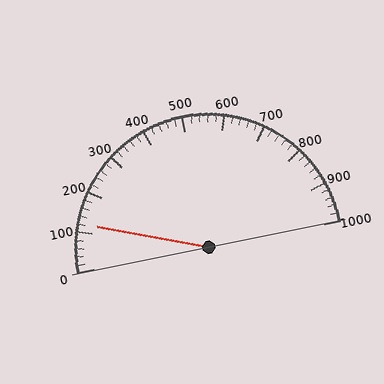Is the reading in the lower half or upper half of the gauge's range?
The reading is in the lower half of the range (0 to 1000).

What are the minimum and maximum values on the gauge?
The gauge ranges from 0 to 1000.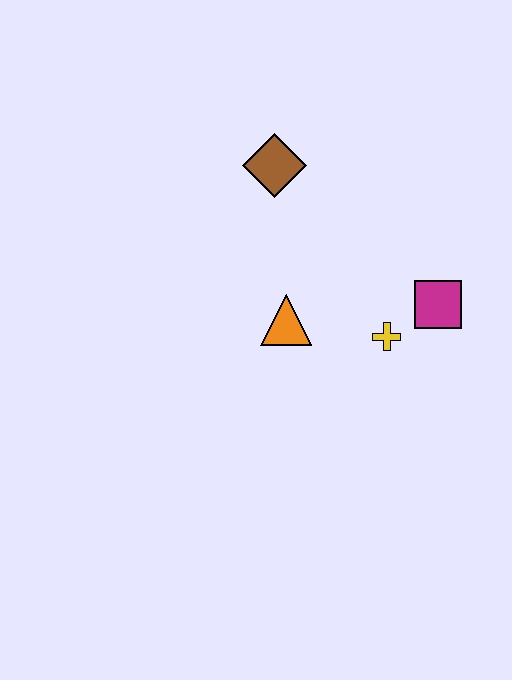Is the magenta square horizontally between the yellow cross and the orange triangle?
No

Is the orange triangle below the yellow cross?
No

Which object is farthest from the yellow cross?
The brown diamond is farthest from the yellow cross.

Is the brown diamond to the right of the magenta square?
No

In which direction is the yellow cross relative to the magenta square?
The yellow cross is to the left of the magenta square.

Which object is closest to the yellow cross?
The magenta square is closest to the yellow cross.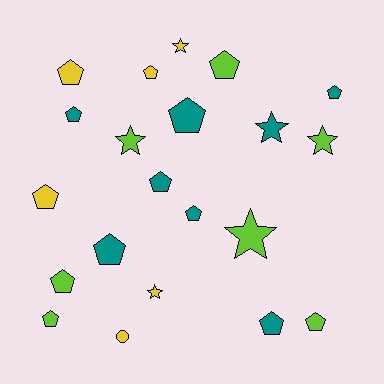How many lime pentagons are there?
There are 4 lime pentagons.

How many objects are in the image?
There are 21 objects.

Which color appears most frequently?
Teal, with 8 objects.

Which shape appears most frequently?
Pentagon, with 14 objects.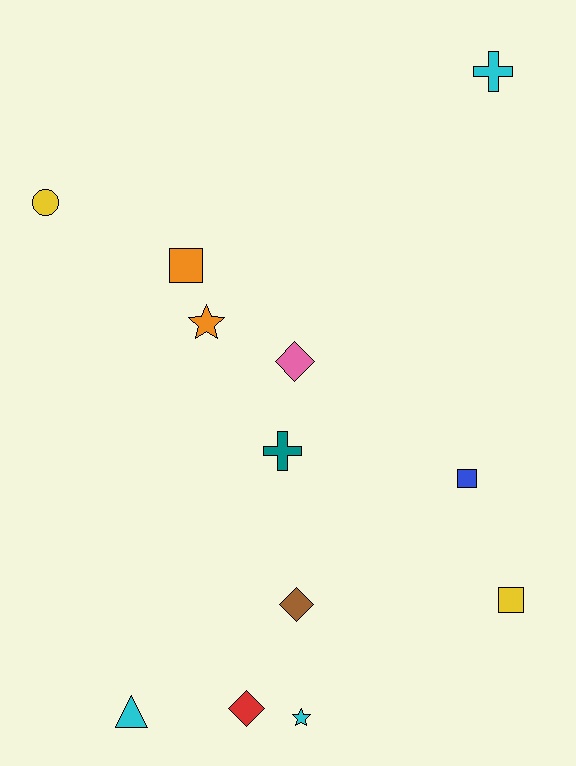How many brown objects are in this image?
There is 1 brown object.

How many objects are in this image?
There are 12 objects.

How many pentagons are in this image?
There are no pentagons.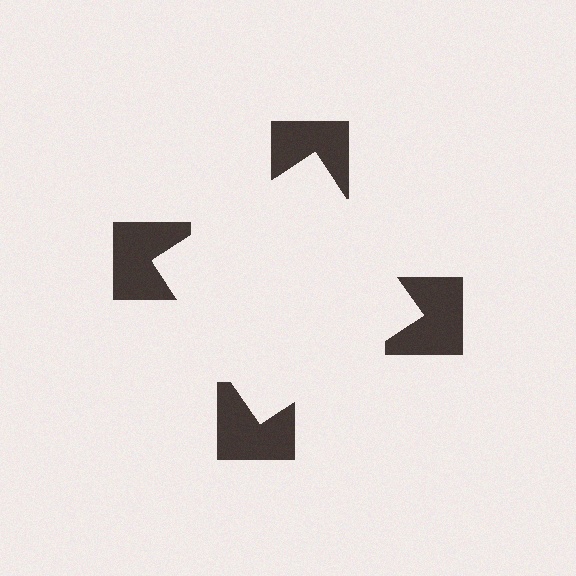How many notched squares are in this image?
There are 4 — one at each vertex of the illusory square.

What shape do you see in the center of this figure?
An illusory square — its edges are inferred from the aligned wedge cuts in the notched squares, not physically drawn.